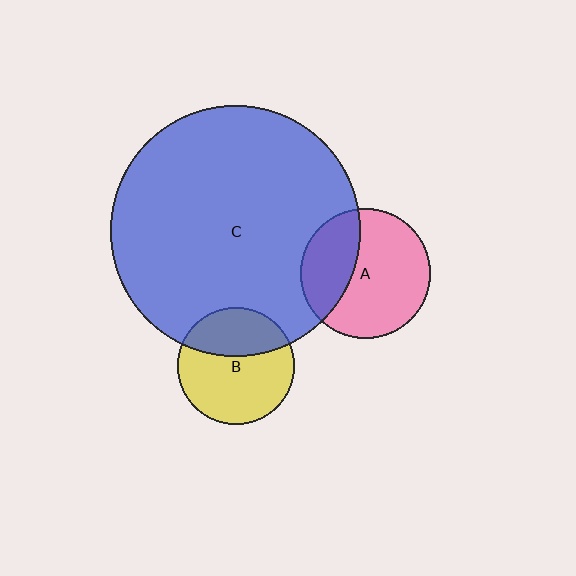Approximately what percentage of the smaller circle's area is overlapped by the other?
Approximately 35%.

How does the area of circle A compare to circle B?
Approximately 1.2 times.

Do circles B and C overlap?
Yes.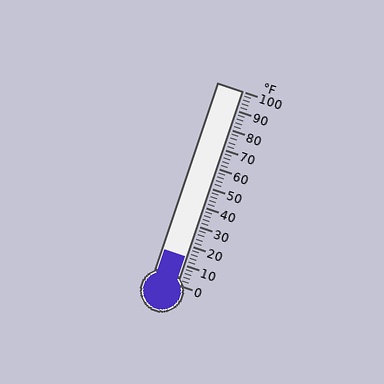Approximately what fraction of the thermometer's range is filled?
The thermometer is filled to approximately 15% of its range.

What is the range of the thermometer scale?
The thermometer scale ranges from 0°F to 100°F.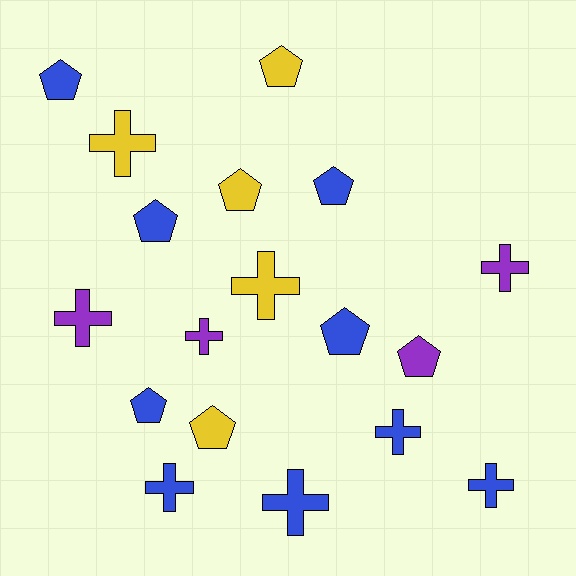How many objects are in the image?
There are 18 objects.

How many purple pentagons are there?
There is 1 purple pentagon.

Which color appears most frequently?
Blue, with 9 objects.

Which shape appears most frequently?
Cross, with 9 objects.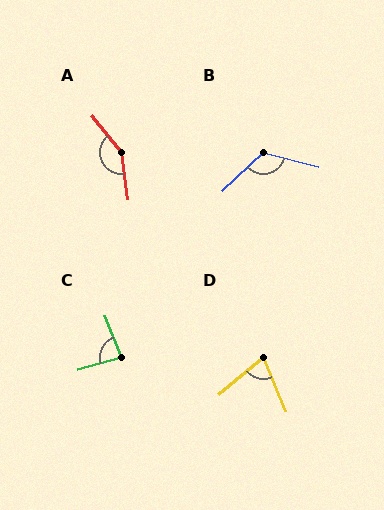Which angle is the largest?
A, at approximately 149 degrees.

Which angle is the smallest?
D, at approximately 73 degrees.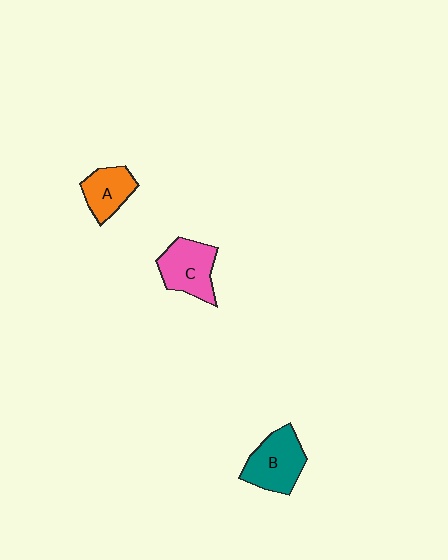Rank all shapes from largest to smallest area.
From largest to smallest: B (teal), C (pink), A (orange).